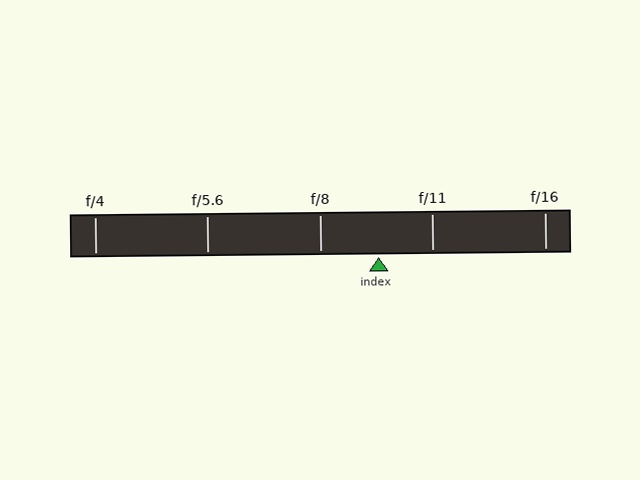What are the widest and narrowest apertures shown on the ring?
The widest aperture shown is f/4 and the narrowest is f/16.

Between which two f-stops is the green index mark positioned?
The index mark is between f/8 and f/11.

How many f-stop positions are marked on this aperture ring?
There are 5 f-stop positions marked.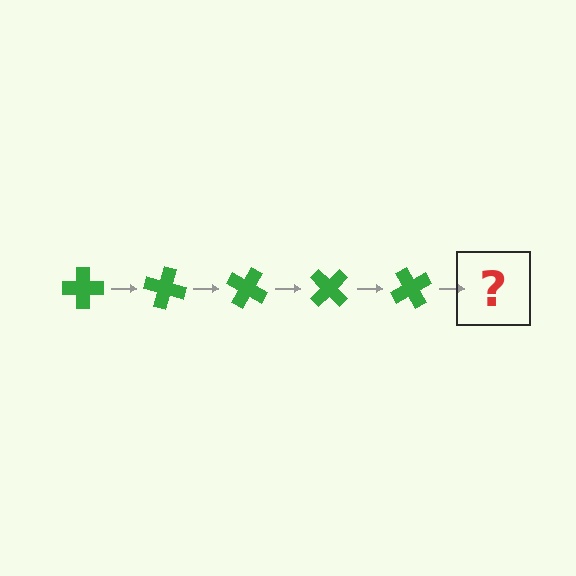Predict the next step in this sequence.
The next step is a green cross rotated 75 degrees.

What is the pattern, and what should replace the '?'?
The pattern is that the cross rotates 15 degrees each step. The '?' should be a green cross rotated 75 degrees.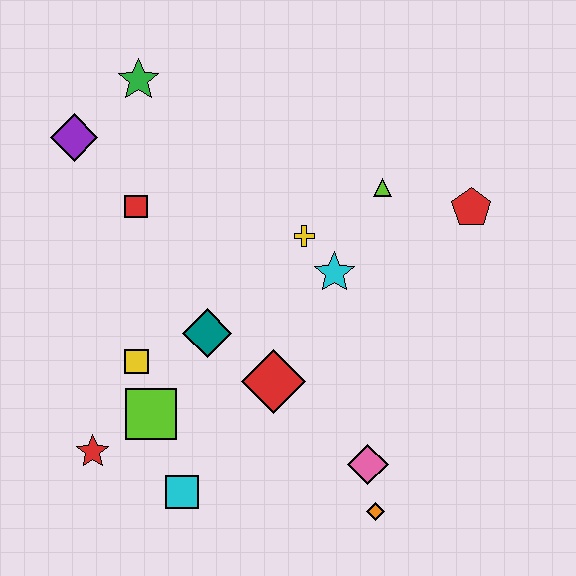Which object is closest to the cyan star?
The yellow cross is closest to the cyan star.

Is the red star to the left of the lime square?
Yes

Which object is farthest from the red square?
The orange diamond is farthest from the red square.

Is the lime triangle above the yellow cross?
Yes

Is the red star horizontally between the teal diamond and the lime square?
No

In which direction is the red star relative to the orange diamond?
The red star is to the left of the orange diamond.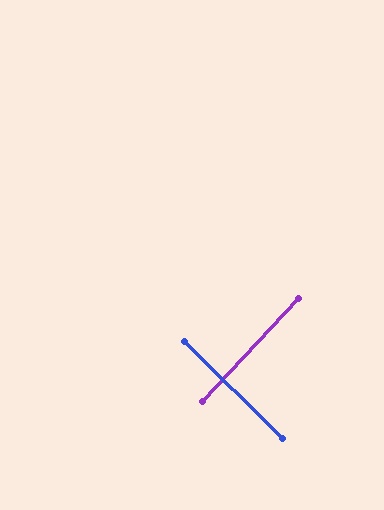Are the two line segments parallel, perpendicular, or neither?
Perpendicular — they meet at approximately 88°.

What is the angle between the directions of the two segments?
Approximately 88 degrees.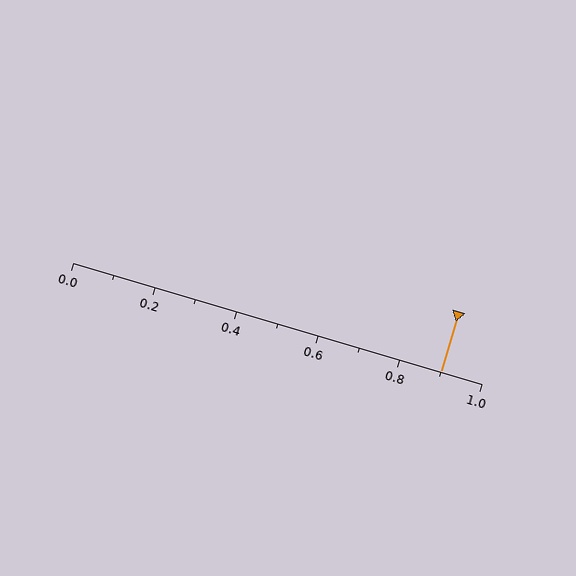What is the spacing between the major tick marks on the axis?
The major ticks are spaced 0.2 apart.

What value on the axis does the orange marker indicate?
The marker indicates approximately 0.9.